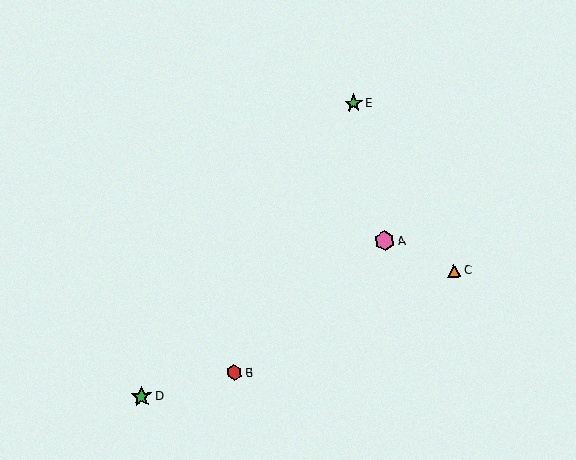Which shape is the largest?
The green star (labeled D) is the largest.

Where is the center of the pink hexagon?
The center of the pink hexagon is at (385, 241).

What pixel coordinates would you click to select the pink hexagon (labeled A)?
Click at (385, 241) to select the pink hexagon A.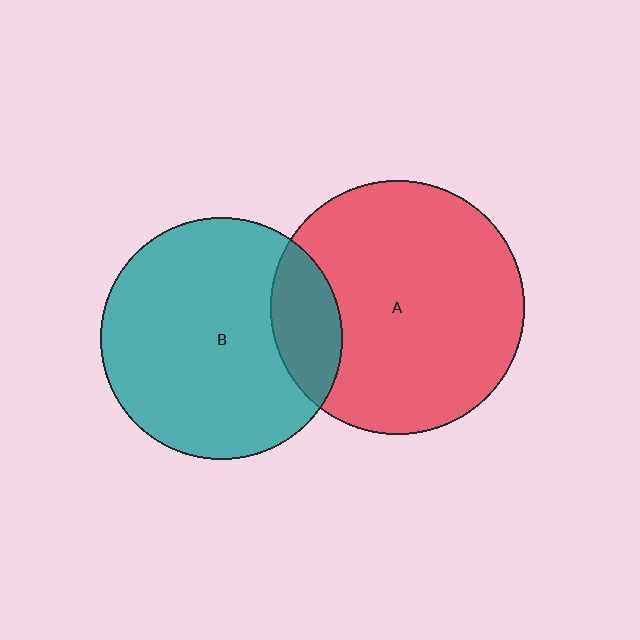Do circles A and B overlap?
Yes.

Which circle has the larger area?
Circle A (red).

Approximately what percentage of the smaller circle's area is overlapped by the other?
Approximately 20%.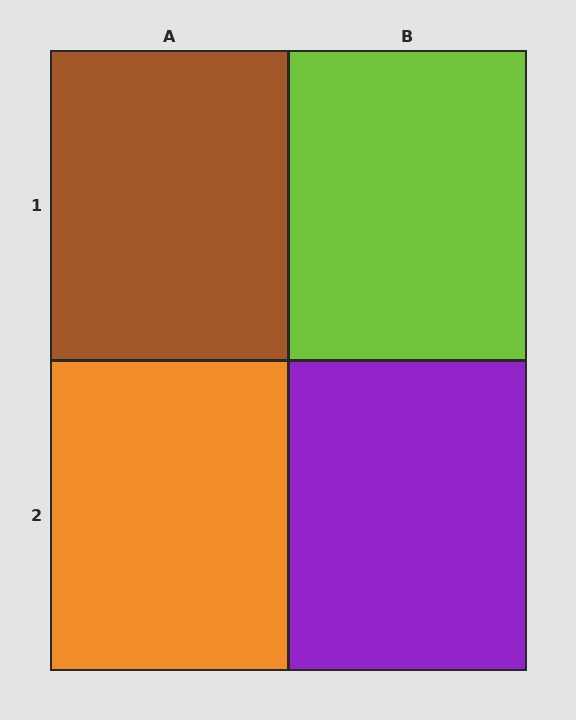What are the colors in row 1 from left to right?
Brown, lime.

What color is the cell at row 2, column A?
Orange.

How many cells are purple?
1 cell is purple.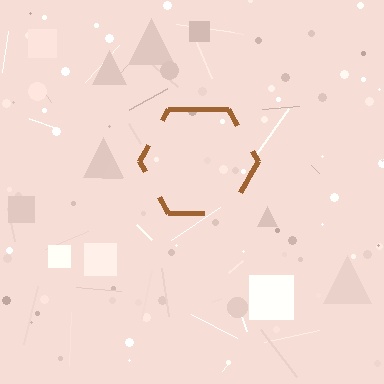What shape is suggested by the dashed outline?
The dashed outline suggests a hexagon.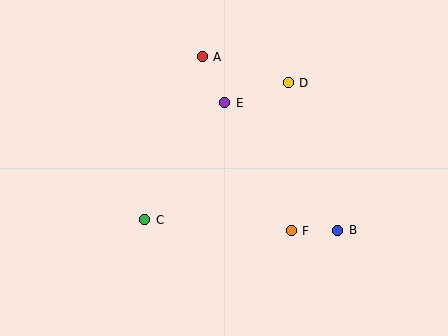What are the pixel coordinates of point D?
Point D is at (288, 83).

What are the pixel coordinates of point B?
Point B is at (338, 230).